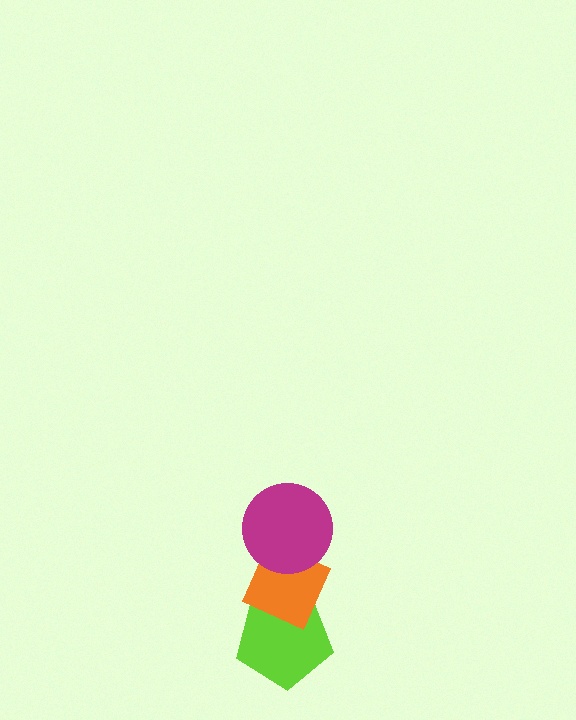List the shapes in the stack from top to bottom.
From top to bottom: the magenta circle, the orange diamond, the lime pentagon.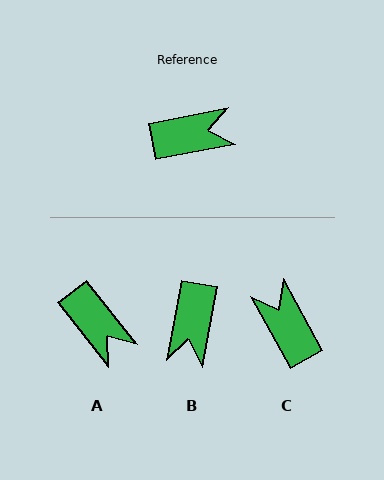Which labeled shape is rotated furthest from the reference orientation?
B, about 112 degrees away.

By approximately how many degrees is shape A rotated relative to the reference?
Approximately 63 degrees clockwise.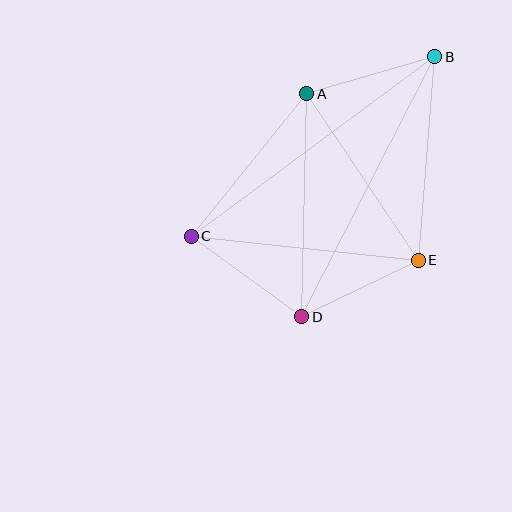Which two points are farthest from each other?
Points B and C are farthest from each other.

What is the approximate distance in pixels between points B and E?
The distance between B and E is approximately 205 pixels.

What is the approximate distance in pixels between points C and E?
The distance between C and E is approximately 229 pixels.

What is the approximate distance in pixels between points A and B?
The distance between A and B is approximately 133 pixels.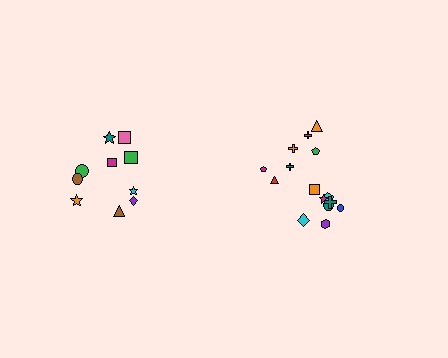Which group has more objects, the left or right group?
The right group.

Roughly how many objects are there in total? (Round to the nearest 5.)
Roughly 25 objects in total.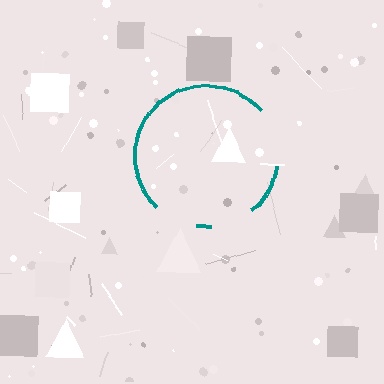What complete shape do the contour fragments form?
The contour fragments form a circle.